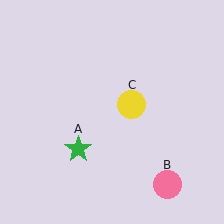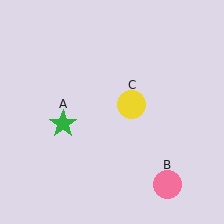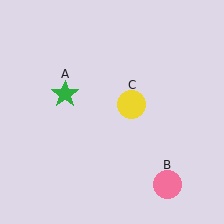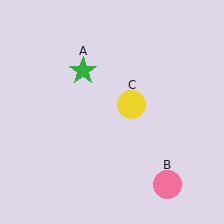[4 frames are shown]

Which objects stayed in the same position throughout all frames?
Pink circle (object B) and yellow circle (object C) remained stationary.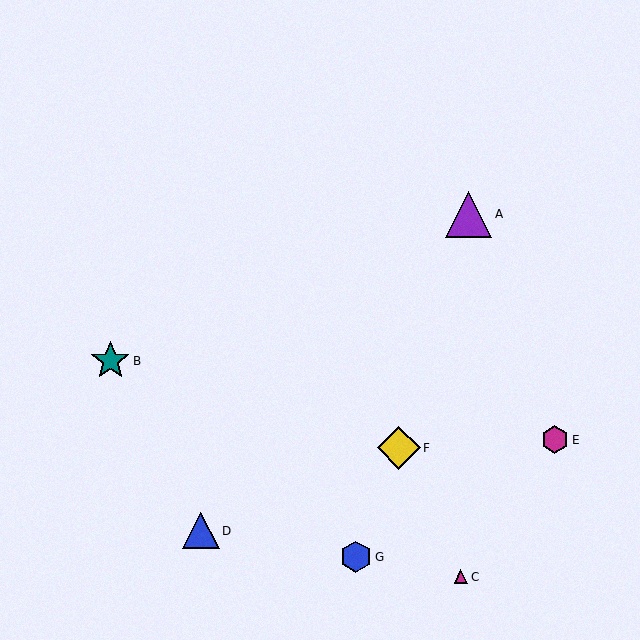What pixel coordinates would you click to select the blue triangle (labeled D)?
Click at (201, 531) to select the blue triangle D.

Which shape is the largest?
The purple triangle (labeled A) is the largest.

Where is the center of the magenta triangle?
The center of the magenta triangle is at (461, 577).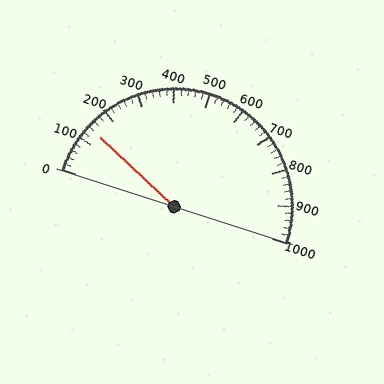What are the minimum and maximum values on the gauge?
The gauge ranges from 0 to 1000.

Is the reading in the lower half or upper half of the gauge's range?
The reading is in the lower half of the range (0 to 1000).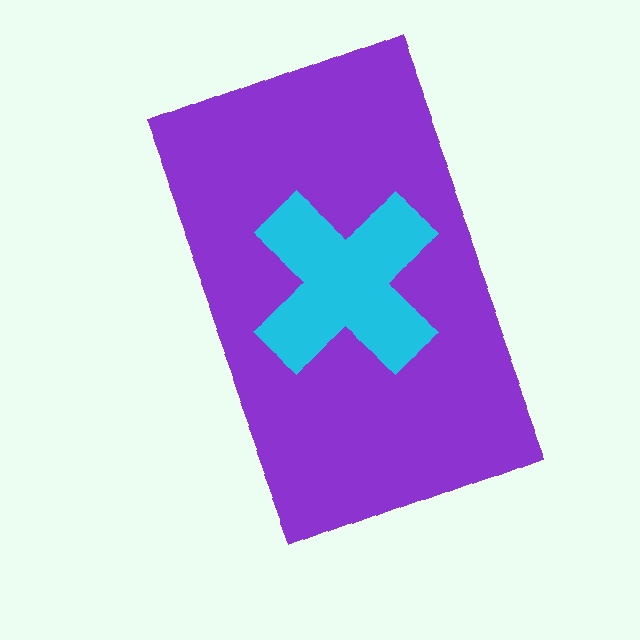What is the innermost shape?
The cyan cross.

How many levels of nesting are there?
2.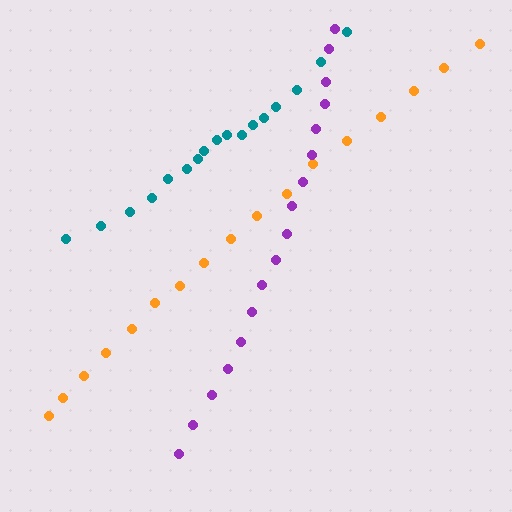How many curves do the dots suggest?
There are 3 distinct paths.